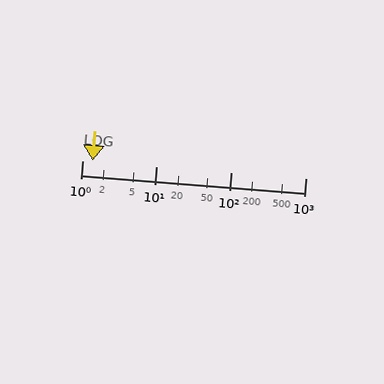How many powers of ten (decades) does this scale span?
The scale spans 3 decades, from 1 to 1000.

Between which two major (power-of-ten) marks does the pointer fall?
The pointer is between 1 and 10.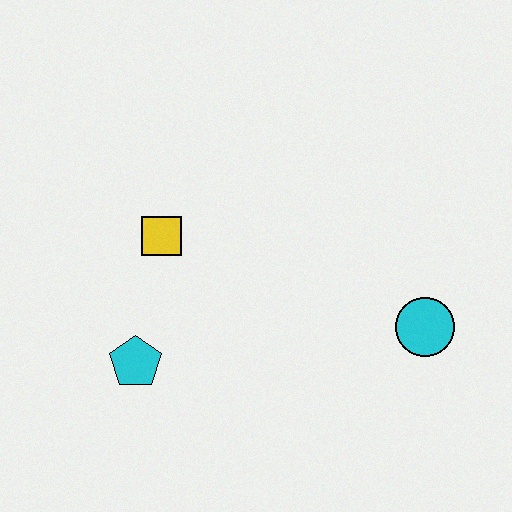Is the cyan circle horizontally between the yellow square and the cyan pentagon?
No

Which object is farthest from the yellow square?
The cyan circle is farthest from the yellow square.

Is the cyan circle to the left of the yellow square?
No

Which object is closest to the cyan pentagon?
The yellow square is closest to the cyan pentagon.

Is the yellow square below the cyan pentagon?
No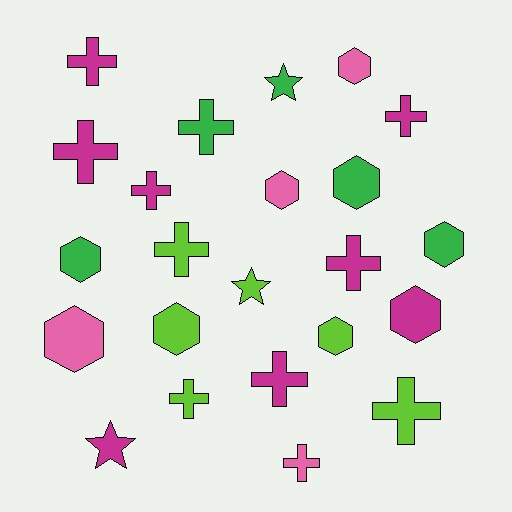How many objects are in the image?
There are 23 objects.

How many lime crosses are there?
There are 3 lime crosses.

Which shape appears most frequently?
Cross, with 11 objects.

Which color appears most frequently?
Magenta, with 8 objects.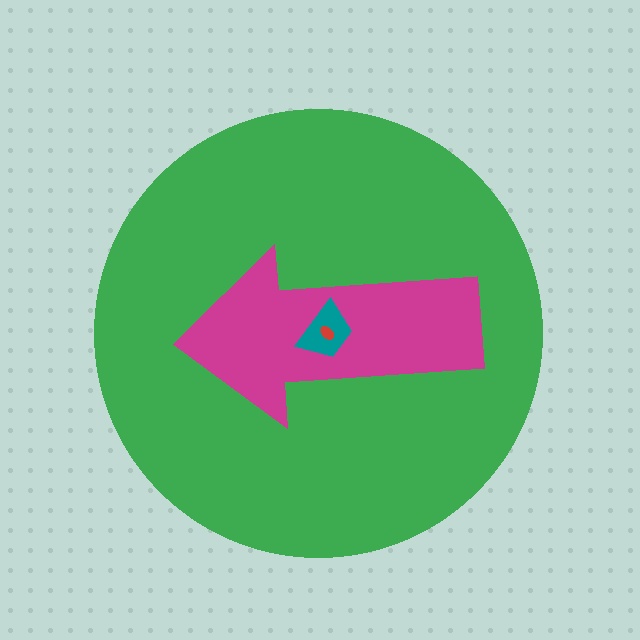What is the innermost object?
The red ellipse.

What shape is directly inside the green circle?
The magenta arrow.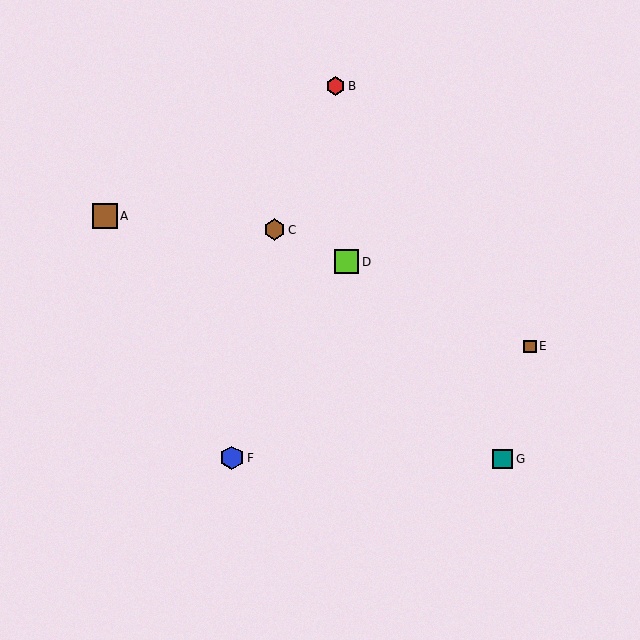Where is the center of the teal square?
The center of the teal square is at (503, 459).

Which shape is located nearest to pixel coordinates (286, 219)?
The brown hexagon (labeled C) at (274, 230) is nearest to that location.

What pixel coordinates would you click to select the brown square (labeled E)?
Click at (530, 346) to select the brown square E.